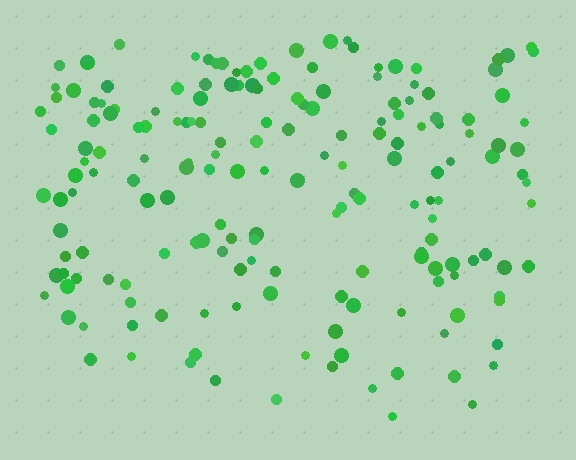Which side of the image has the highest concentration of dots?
The top.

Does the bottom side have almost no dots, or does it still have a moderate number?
Still a moderate number, just noticeably fewer than the top.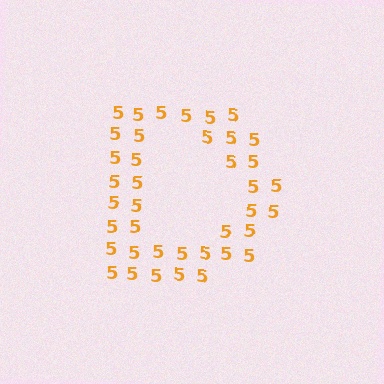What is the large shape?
The large shape is the letter D.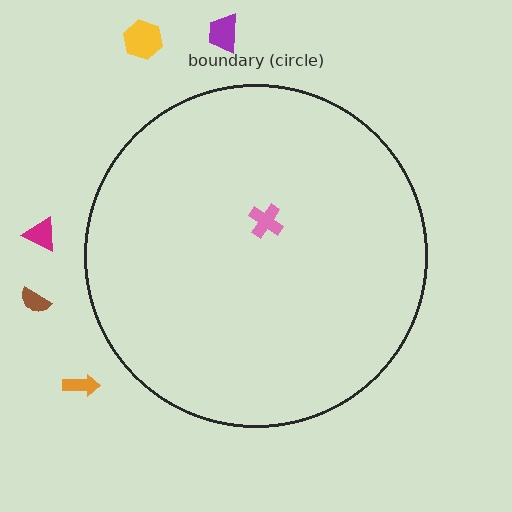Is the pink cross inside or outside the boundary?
Inside.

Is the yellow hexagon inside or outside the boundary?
Outside.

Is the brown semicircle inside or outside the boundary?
Outside.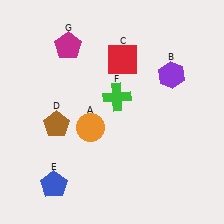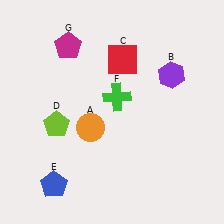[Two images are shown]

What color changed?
The pentagon (D) changed from brown in Image 1 to lime in Image 2.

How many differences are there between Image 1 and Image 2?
There is 1 difference between the two images.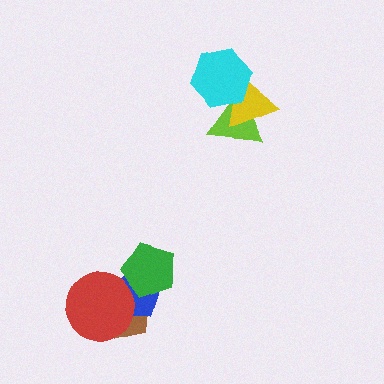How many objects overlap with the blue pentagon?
3 objects overlap with the blue pentagon.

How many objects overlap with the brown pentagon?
2 objects overlap with the brown pentagon.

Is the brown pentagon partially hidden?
Yes, it is partially covered by another shape.